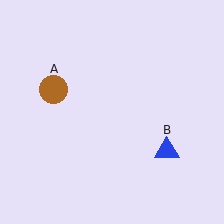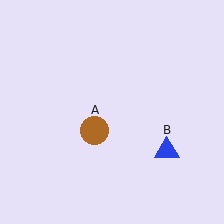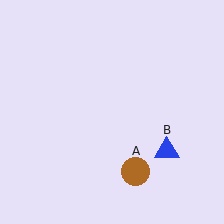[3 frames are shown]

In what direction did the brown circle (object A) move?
The brown circle (object A) moved down and to the right.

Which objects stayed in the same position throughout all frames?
Blue triangle (object B) remained stationary.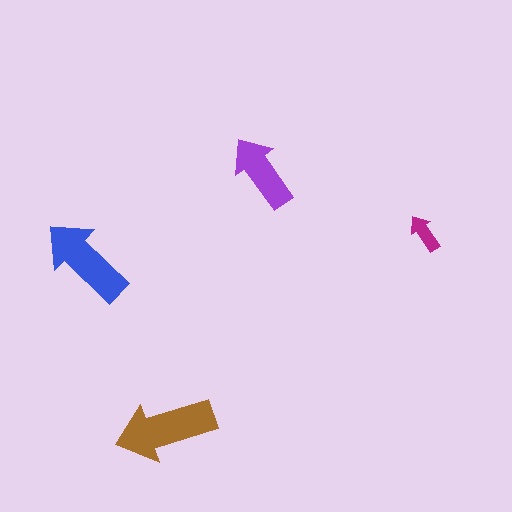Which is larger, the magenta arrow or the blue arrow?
The blue one.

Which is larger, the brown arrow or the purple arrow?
The brown one.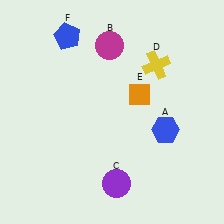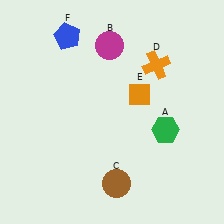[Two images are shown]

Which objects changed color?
A changed from blue to green. C changed from purple to brown. D changed from yellow to orange.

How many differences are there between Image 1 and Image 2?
There are 3 differences between the two images.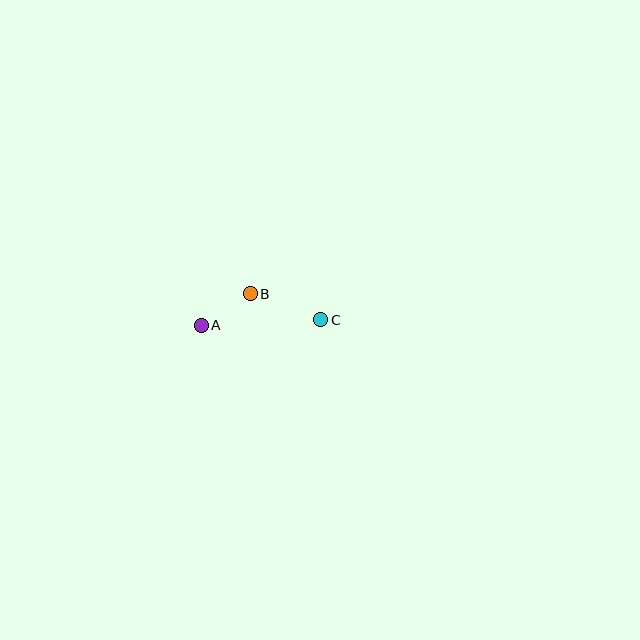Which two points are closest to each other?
Points A and B are closest to each other.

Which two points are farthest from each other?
Points A and C are farthest from each other.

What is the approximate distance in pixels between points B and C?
The distance between B and C is approximately 75 pixels.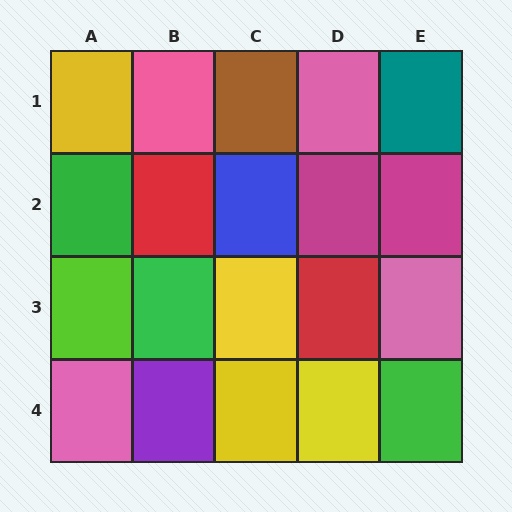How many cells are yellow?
4 cells are yellow.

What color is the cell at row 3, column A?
Lime.